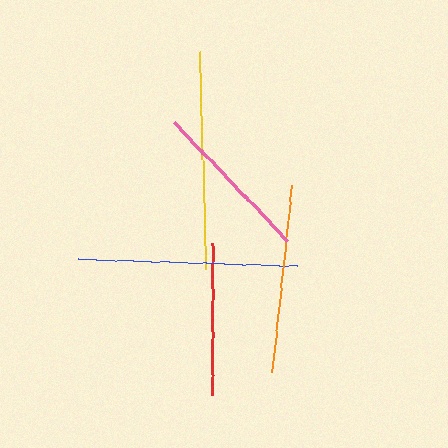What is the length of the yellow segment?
The yellow segment is approximately 218 pixels long.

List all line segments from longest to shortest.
From longest to shortest: blue, yellow, orange, pink, red.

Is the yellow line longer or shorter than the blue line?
The blue line is longer than the yellow line.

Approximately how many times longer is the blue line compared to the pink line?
The blue line is approximately 1.3 times the length of the pink line.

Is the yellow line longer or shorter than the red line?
The yellow line is longer than the red line.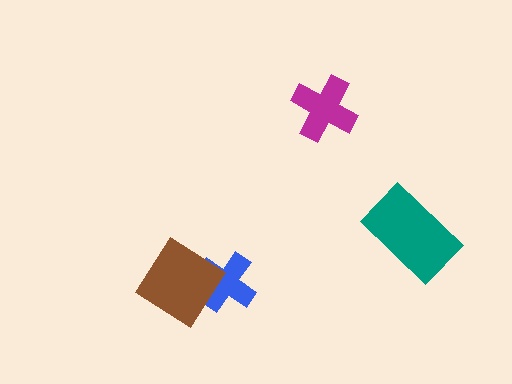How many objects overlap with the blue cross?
1 object overlaps with the blue cross.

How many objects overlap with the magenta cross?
0 objects overlap with the magenta cross.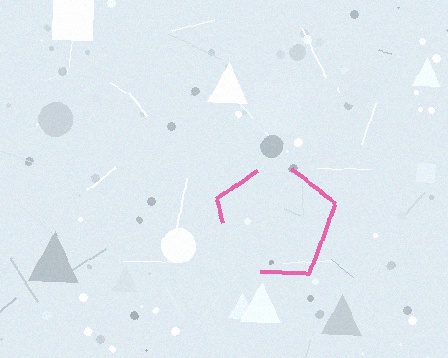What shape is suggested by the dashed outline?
The dashed outline suggests a pentagon.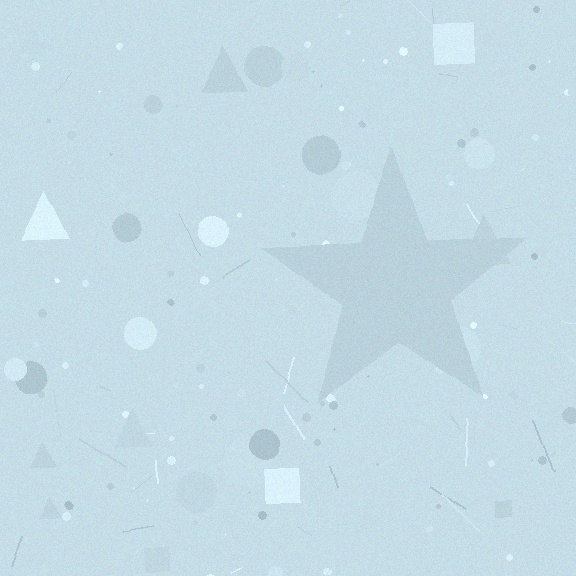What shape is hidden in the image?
A star is hidden in the image.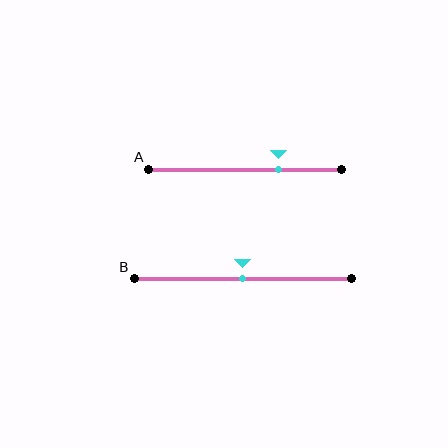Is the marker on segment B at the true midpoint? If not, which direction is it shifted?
Yes, the marker on segment B is at the true midpoint.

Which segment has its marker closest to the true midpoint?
Segment B has its marker closest to the true midpoint.